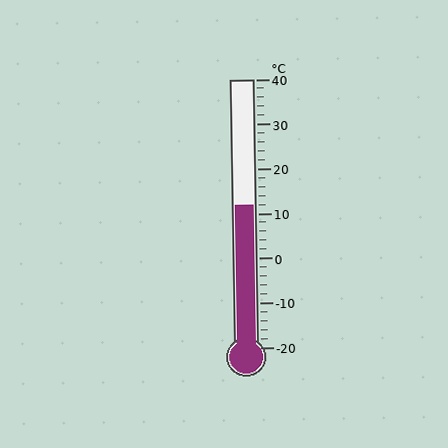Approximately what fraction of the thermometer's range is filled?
The thermometer is filled to approximately 55% of its range.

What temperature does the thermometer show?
The thermometer shows approximately 12°C.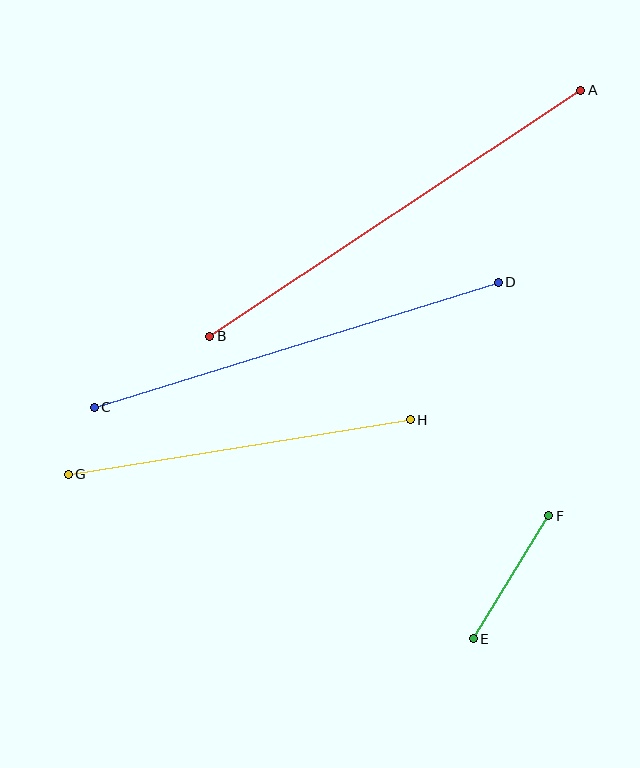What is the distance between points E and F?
The distance is approximately 144 pixels.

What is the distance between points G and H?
The distance is approximately 347 pixels.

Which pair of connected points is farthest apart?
Points A and B are farthest apart.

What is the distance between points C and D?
The distance is approximately 423 pixels.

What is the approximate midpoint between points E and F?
The midpoint is at approximately (511, 577) pixels.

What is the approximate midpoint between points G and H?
The midpoint is at approximately (239, 447) pixels.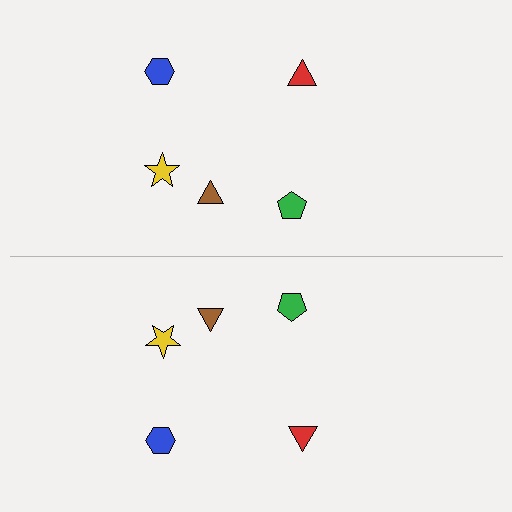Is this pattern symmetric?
Yes, this pattern has bilateral (reflection) symmetry.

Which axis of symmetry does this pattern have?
The pattern has a horizontal axis of symmetry running through the center of the image.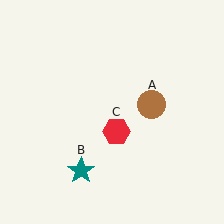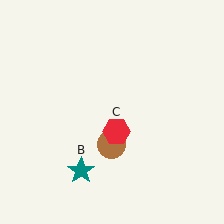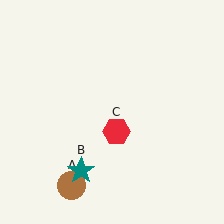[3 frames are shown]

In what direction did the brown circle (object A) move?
The brown circle (object A) moved down and to the left.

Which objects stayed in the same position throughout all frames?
Teal star (object B) and red hexagon (object C) remained stationary.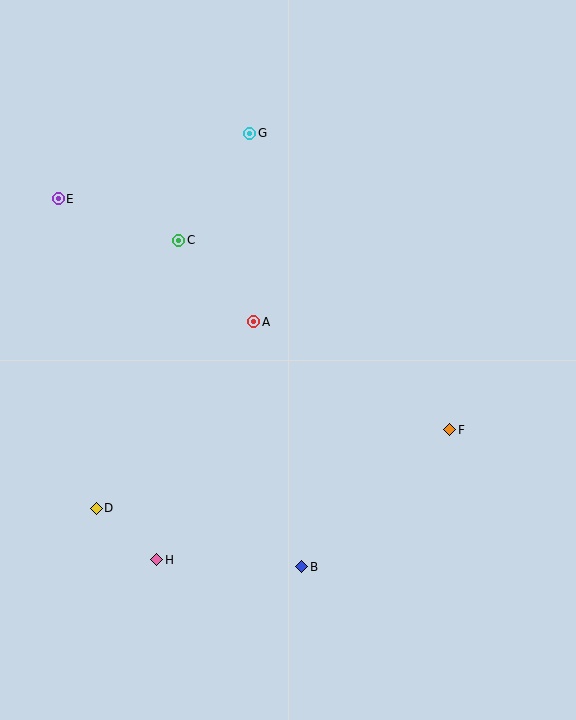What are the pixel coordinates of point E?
Point E is at (58, 199).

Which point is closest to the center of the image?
Point A at (254, 322) is closest to the center.